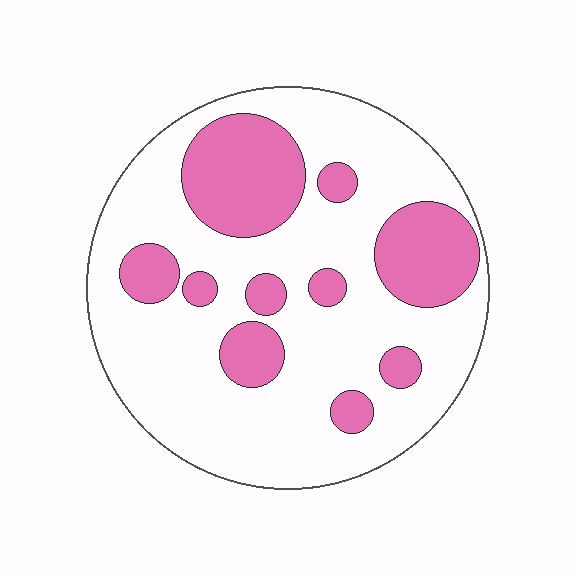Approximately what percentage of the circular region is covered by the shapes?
Approximately 30%.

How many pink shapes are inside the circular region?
10.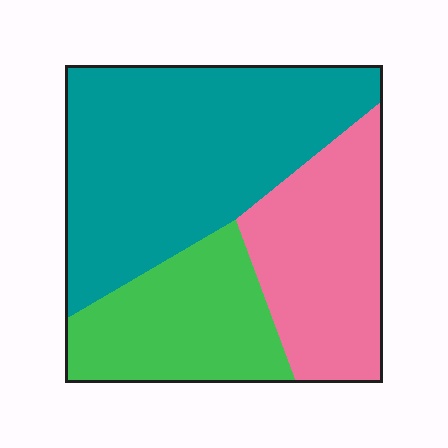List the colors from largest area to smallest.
From largest to smallest: teal, pink, green.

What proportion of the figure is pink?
Pink covers about 30% of the figure.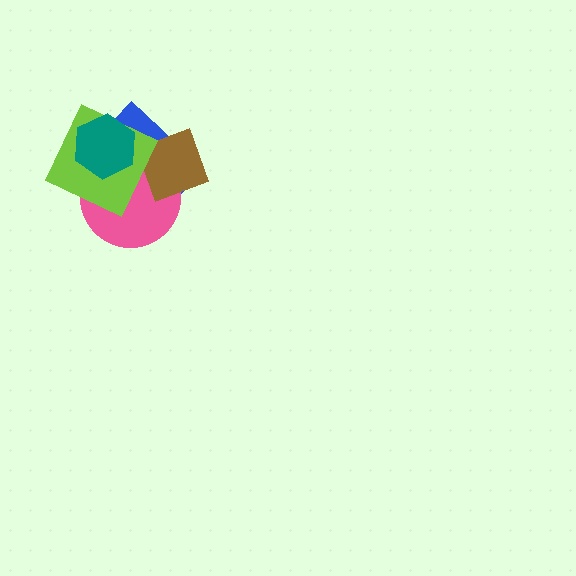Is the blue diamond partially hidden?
Yes, it is partially covered by another shape.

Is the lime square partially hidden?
Yes, it is partially covered by another shape.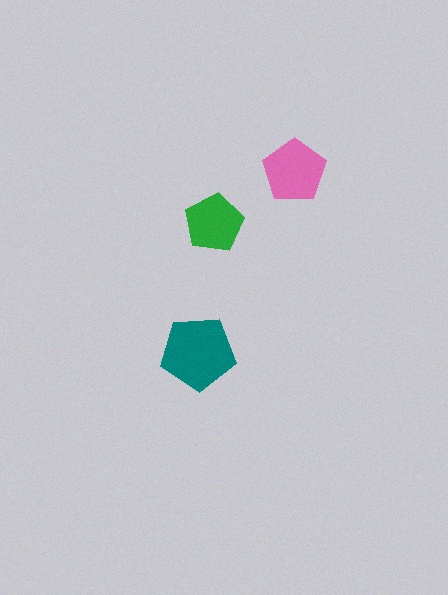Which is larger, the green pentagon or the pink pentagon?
The pink one.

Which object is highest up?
The pink pentagon is topmost.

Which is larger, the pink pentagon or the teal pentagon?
The teal one.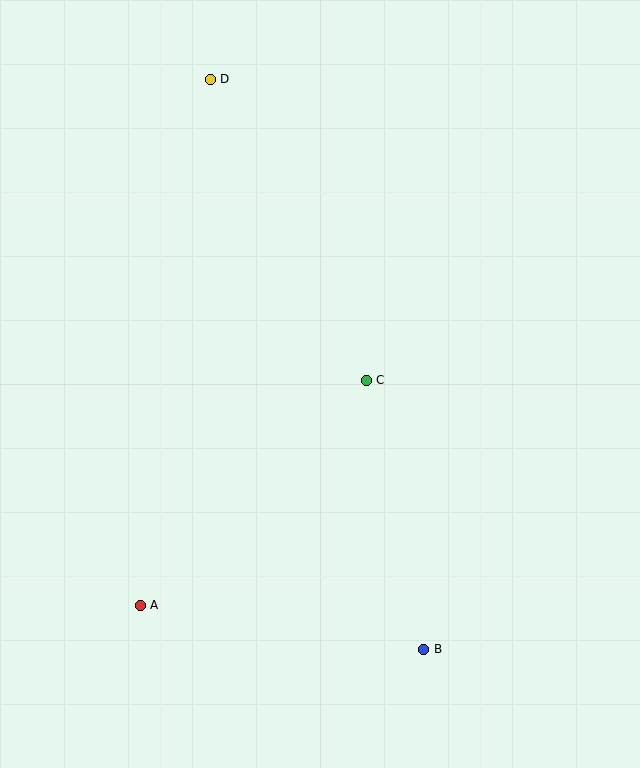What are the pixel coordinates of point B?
Point B is at (424, 649).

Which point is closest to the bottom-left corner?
Point A is closest to the bottom-left corner.